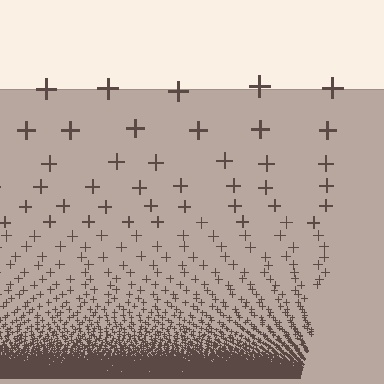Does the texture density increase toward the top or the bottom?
Density increases toward the bottom.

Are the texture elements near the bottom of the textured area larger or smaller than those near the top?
Smaller. The gradient is inverted — elements near the bottom are smaller and denser.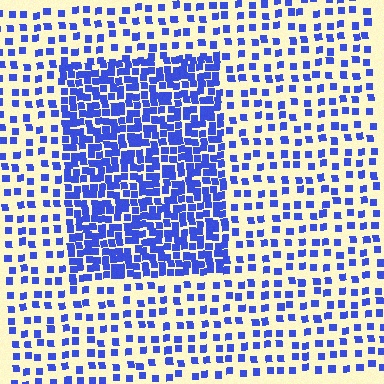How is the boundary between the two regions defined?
The boundary is defined by a change in element density (approximately 2.5x ratio). All elements are the same color, size, and shape.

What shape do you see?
I see a rectangle.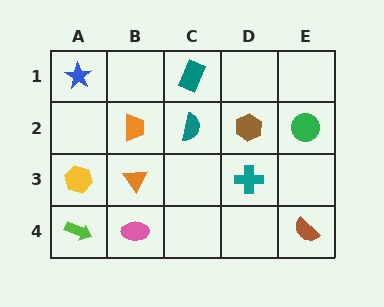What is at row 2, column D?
A brown hexagon.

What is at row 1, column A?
A blue star.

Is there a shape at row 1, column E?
No, that cell is empty.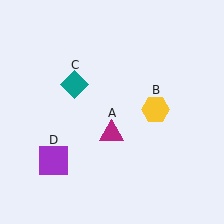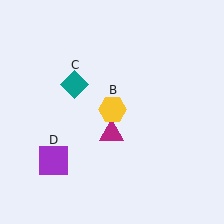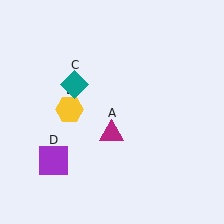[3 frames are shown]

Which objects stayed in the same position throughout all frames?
Magenta triangle (object A) and teal diamond (object C) and purple square (object D) remained stationary.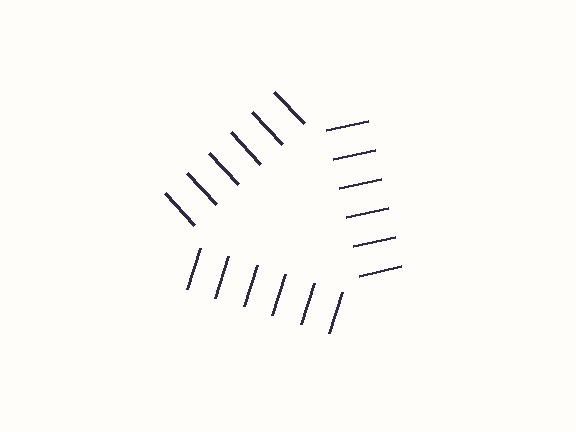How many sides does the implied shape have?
3 sides — the line-ends trace a triangle.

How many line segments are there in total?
18 — 6 along each of the 3 edges.